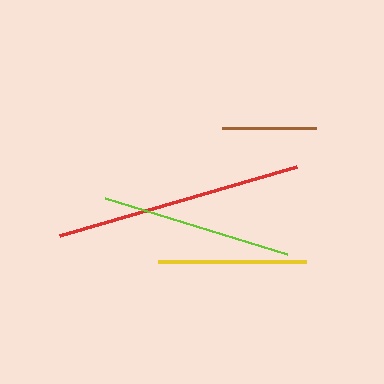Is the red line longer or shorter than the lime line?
The red line is longer than the lime line.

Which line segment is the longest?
The red line is the longest at approximately 247 pixels.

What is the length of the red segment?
The red segment is approximately 247 pixels long.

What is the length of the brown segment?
The brown segment is approximately 93 pixels long.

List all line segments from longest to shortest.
From longest to shortest: red, lime, yellow, brown.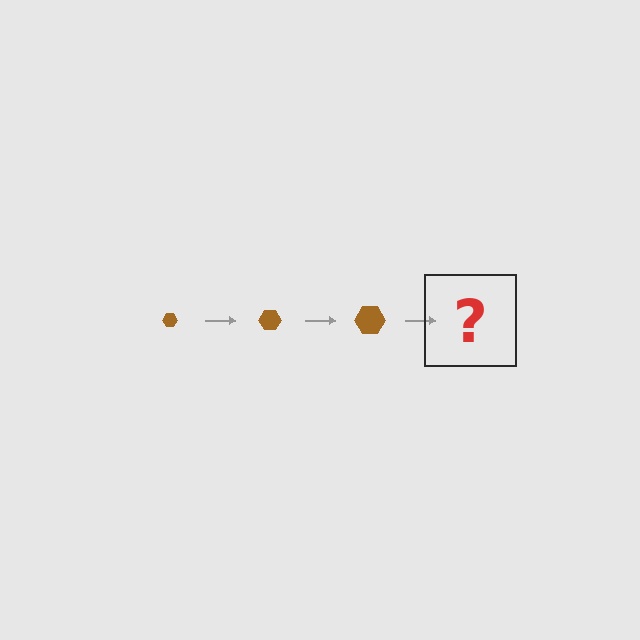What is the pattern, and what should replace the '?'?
The pattern is that the hexagon gets progressively larger each step. The '?' should be a brown hexagon, larger than the previous one.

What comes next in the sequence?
The next element should be a brown hexagon, larger than the previous one.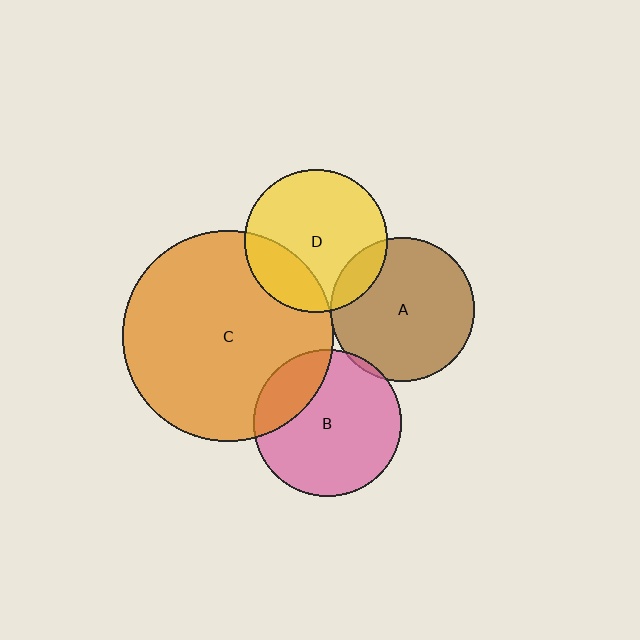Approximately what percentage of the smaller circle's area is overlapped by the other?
Approximately 20%.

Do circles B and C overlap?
Yes.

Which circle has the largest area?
Circle C (orange).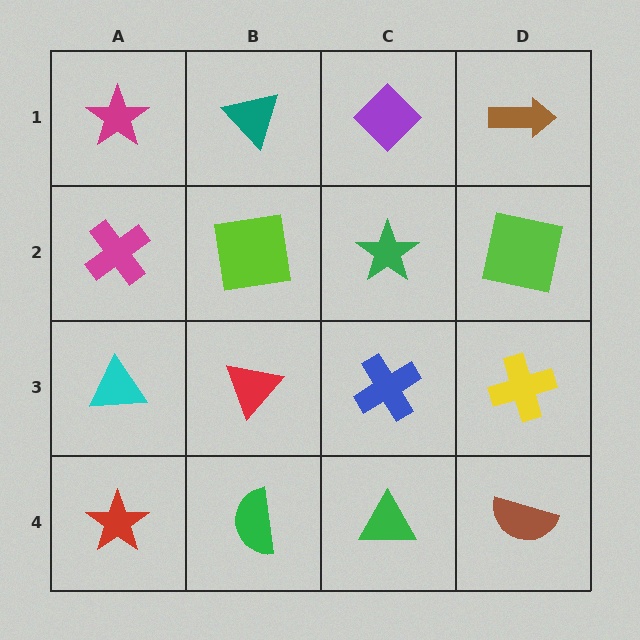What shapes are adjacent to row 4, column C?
A blue cross (row 3, column C), a green semicircle (row 4, column B), a brown semicircle (row 4, column D).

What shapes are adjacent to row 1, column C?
A green star (row 2, column C), a teal triangle (row 1, column B), a brown arrow (row 1, column D).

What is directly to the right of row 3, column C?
A yellow cross.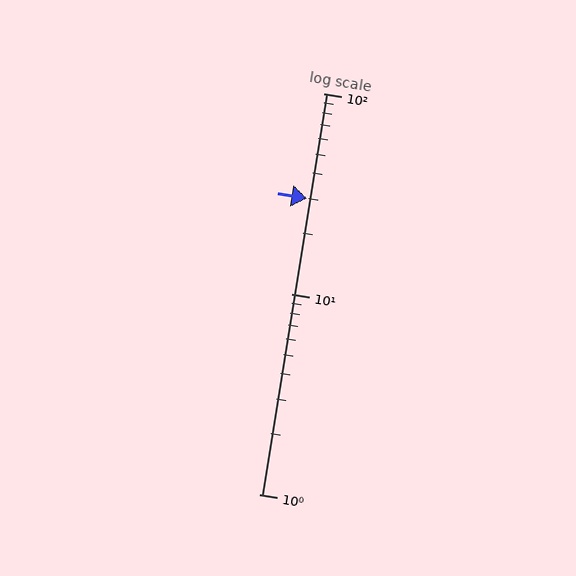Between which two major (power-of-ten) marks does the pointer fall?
The pointer is between 10 and 100.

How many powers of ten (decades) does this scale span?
The scale spans 2 decades, from 1 to 100.